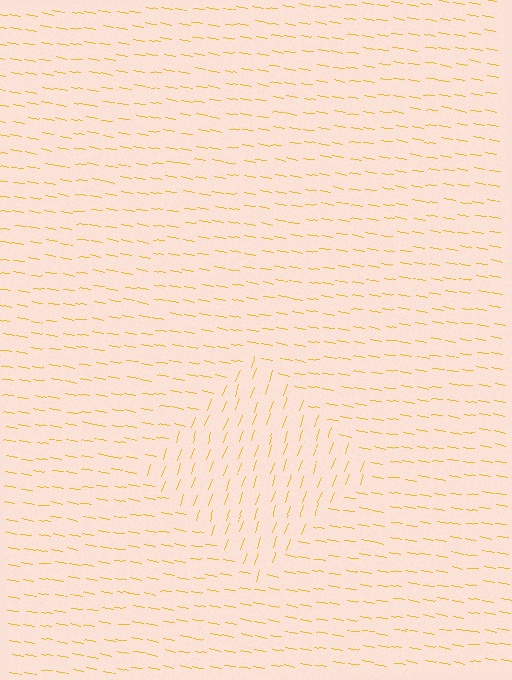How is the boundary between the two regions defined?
The boundary is defined purely by a change in line orientation (approximately 80 degrees difference). All lines are the same color and thickness.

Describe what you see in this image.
The image is filled with small yellow line segments. A diamond region in the image has lines oriented differently from the surrounding lines, creating a visible texture boundary.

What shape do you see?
I see a diamond.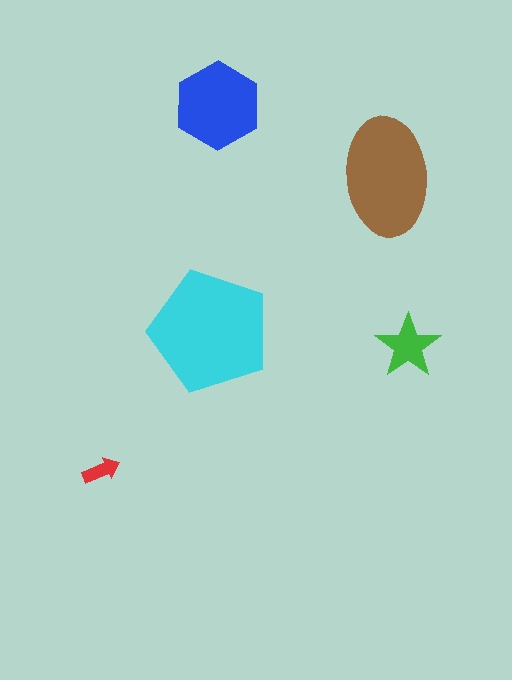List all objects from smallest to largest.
The red arrow, the green star, the blue hexagon, the brown ellipse, the cyan pentagon.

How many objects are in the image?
There are 5 objects in the image.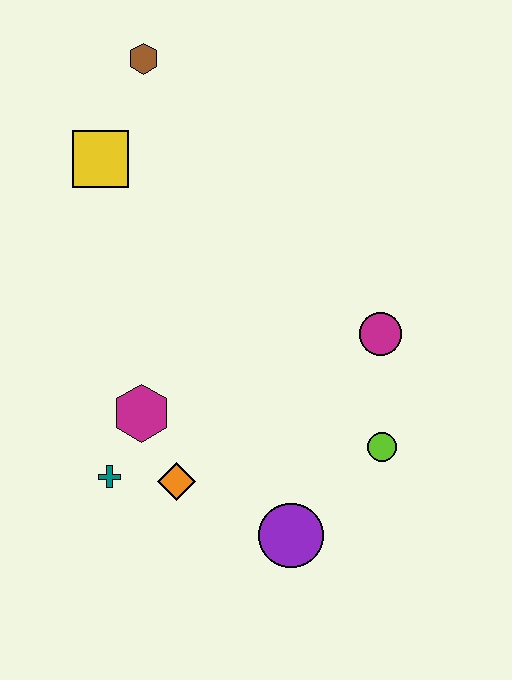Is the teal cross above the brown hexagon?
No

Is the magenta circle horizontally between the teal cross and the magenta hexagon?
No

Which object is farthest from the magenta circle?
The brown hexagon is farthest from the magenta circle.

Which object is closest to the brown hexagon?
The yellow square is closest to the brown hexagon.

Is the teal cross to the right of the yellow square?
Yes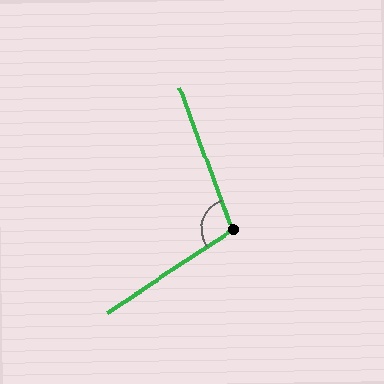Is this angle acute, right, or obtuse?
It is obtuse.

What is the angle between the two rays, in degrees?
Approximately 103 degrees.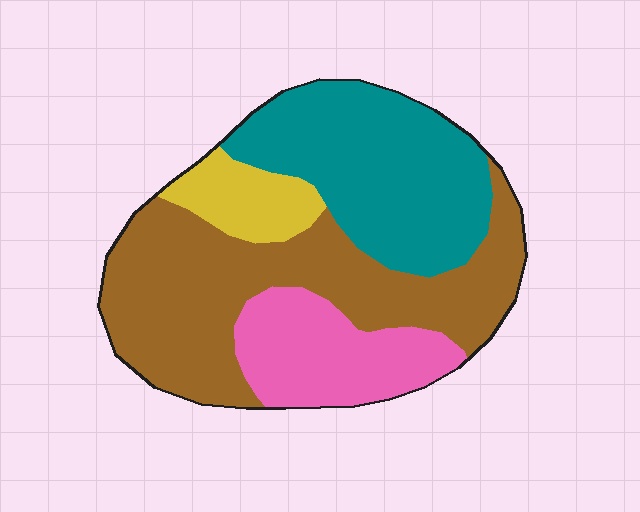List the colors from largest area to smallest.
From largest to smallest: brown, teal, pink, yellow.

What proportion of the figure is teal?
Teal covers roughly 30% of the figure.